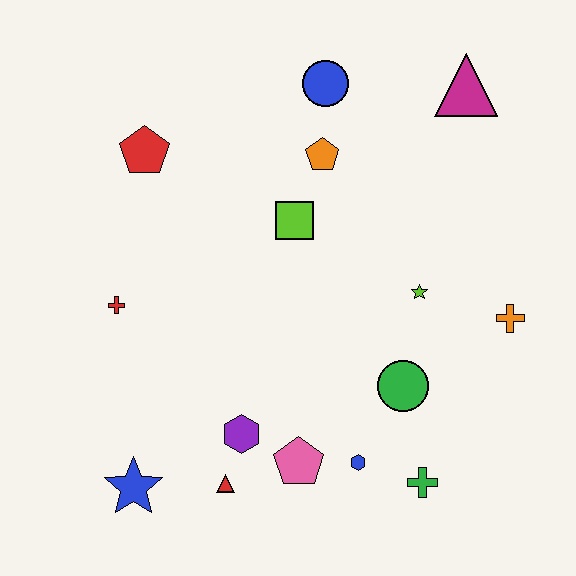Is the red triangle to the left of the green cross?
Yes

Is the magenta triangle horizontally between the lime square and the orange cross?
Yes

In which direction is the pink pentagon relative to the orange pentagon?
The pink pentagon is below the orange pentagon.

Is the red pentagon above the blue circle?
No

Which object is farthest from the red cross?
The magenta triangle is farthest from the red cross.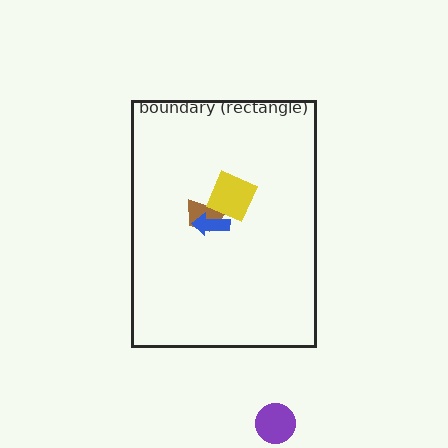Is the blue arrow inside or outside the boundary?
Inside.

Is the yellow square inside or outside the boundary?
Inside.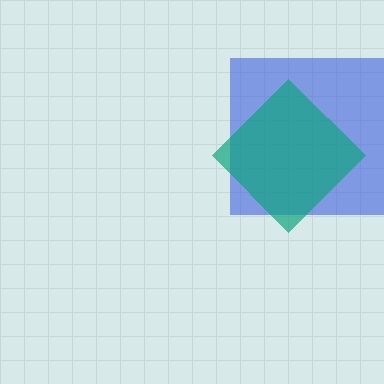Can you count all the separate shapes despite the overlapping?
Yes, there are 2 separate shapes.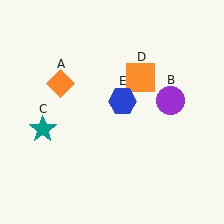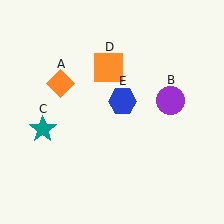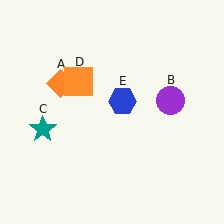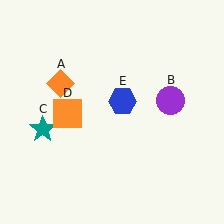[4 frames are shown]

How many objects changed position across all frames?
1 object changed position: orange square (object D).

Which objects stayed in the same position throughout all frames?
Orange diamond (object A) and purple circle (object B) and teal star (object C) and blue hexagon (object E) remained stationary.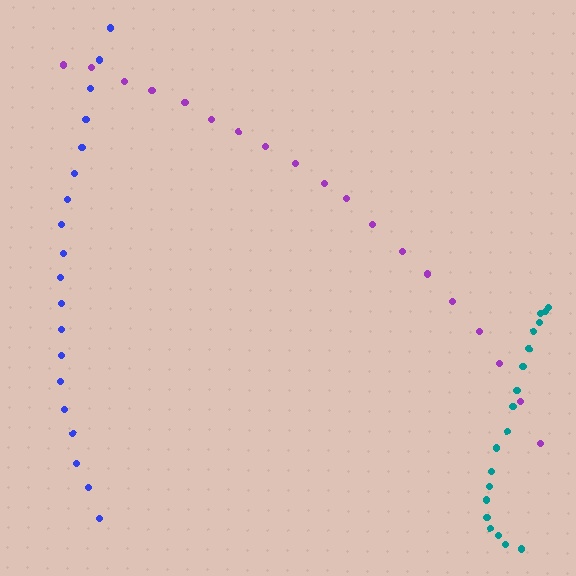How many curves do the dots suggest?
There are 3 distinct paths.